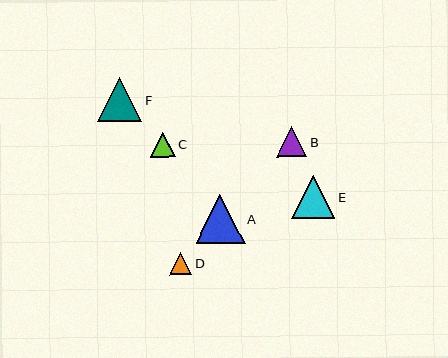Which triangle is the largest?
Triangle A is the largest with a size of approximately 48 pixels.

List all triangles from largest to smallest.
From largest to smallest: A, F, E, B, C, D.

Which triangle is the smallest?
Triangle D is the smallest with a size of approximately 22 pixels.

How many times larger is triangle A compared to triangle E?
Triangle A is approximately 1.1 times the size of triangle E.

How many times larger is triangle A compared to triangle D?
Triangle A is approximately 2.2 times the size of triangle D.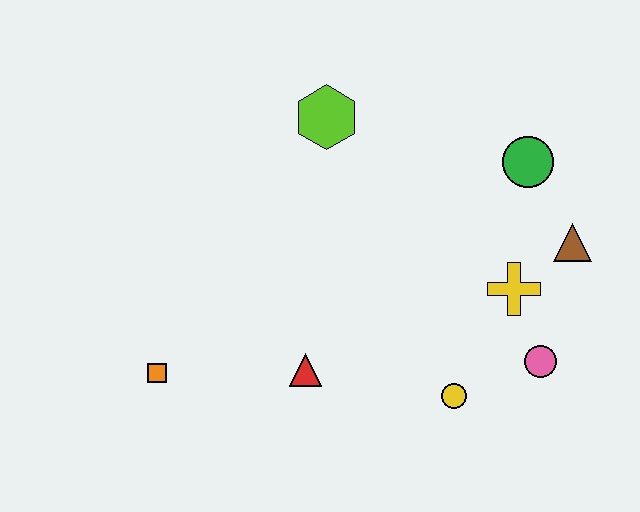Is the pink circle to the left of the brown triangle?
Yes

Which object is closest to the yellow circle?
The pink circle is closest to the yellow circle.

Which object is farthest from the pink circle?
The orange square is farthest from the pink circle.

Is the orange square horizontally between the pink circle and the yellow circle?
No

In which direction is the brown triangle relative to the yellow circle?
The brown triangle is above the yellow circle.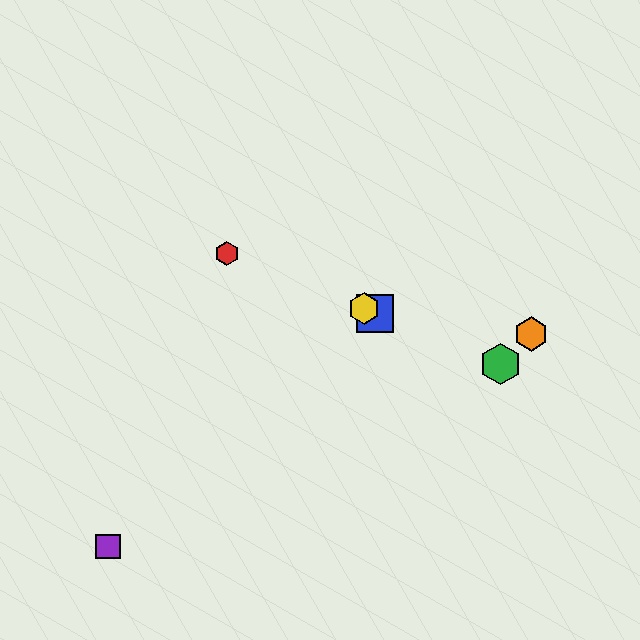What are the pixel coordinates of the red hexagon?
The red hexagon is at (227, 253).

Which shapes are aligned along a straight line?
The red hexagon, the blue square, the green hexagon, the yellow hexagon are aligned along a straight line.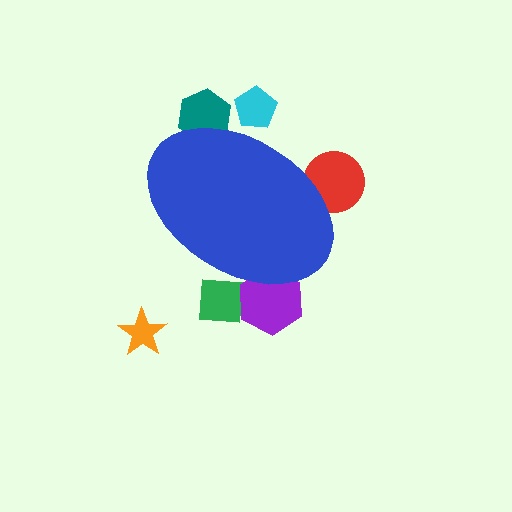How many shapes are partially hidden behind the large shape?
5 shapes are partially hidden.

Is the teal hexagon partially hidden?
Yes, the teal hexagon is partially hidden behind the blue ellipse.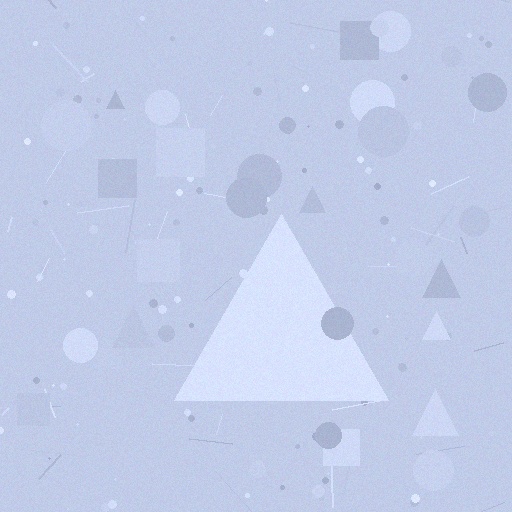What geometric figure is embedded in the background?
A triangle is embedded in the background.